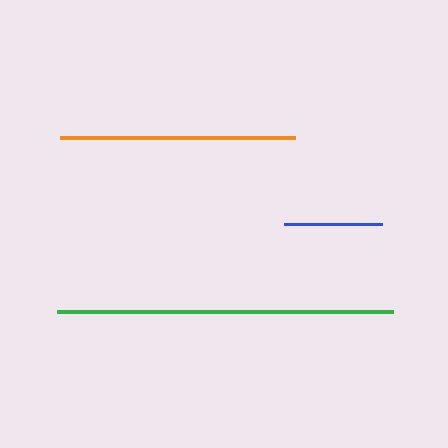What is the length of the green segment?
The green segment is approximately 336 pixels long.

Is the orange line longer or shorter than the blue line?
The orange line is longer than the blue line.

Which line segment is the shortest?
The blue line is the shortest at approximately 98 pixels.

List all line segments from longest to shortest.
From longest to shortest: green, orange, blue.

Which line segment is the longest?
The green line is the longest at approximately 336 pixels.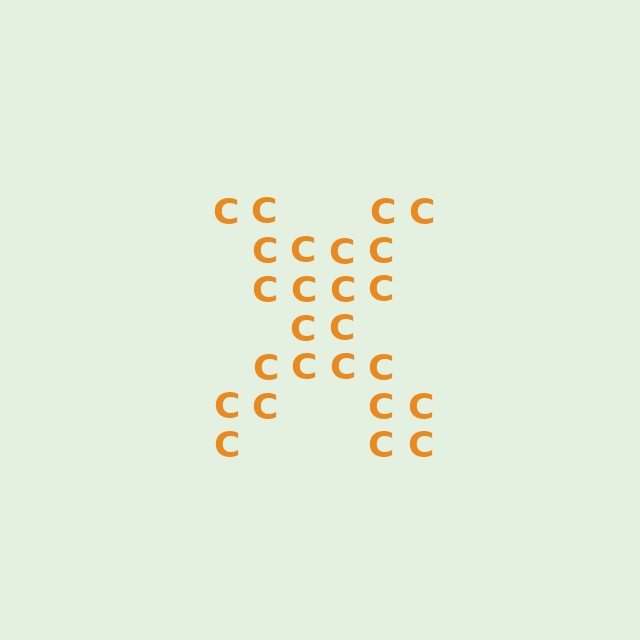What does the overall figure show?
The overall figure shows the letter X.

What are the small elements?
The small elements are letter C's.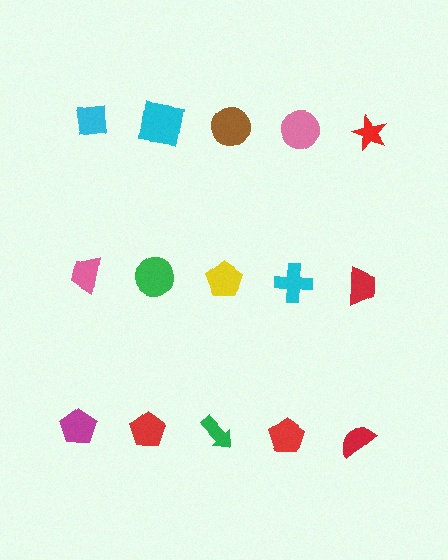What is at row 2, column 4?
A cyan cross.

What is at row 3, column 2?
A red pentagon.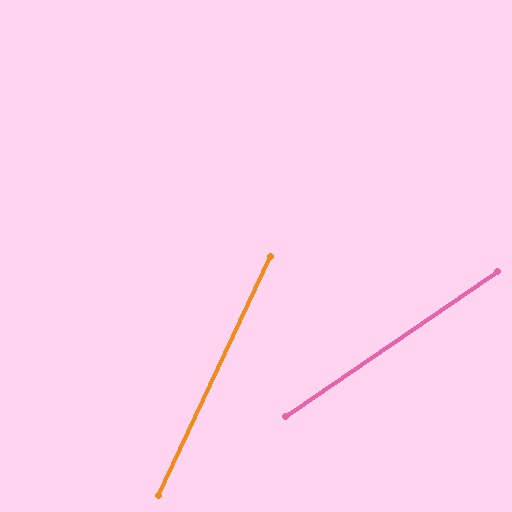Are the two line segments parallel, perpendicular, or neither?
Neither parallel nor perpendicular — they differ by about 31°.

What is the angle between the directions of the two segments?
Approximately 31 degrees.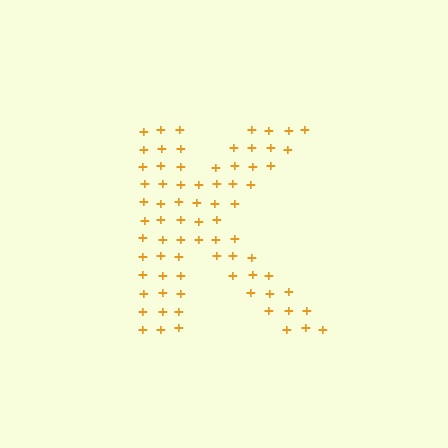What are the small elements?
The small elements are plus signs.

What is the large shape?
The large shape is the letter K.